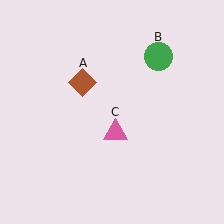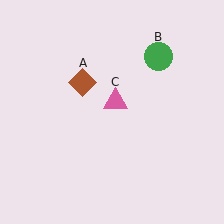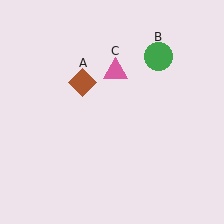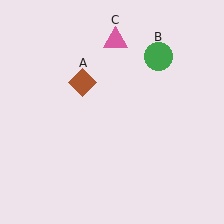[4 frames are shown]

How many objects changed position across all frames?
1 object changed position: pink triangle (object C).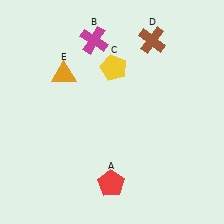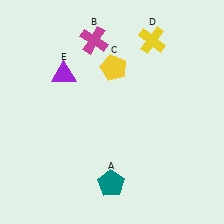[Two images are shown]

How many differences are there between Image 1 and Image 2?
There are 3 differences between the two images.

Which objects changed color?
A changed from red to teal. D changed from brown to yellow. E changed from orange to purple.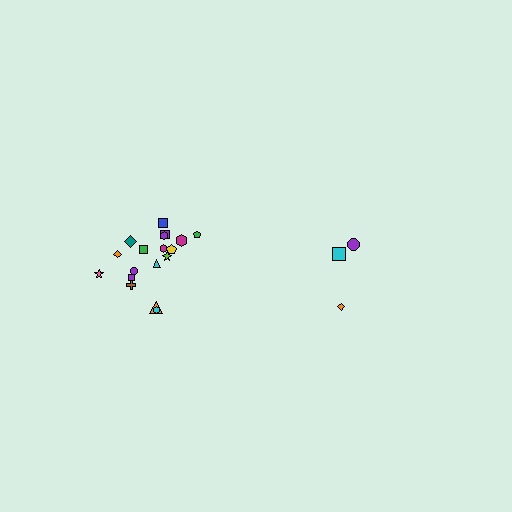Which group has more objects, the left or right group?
The left group.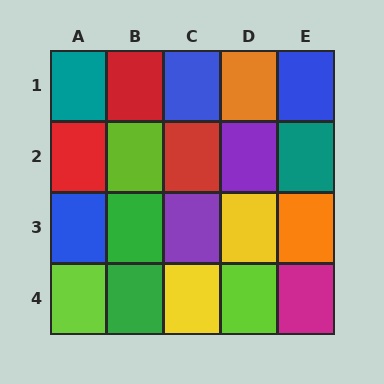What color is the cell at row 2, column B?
Lime.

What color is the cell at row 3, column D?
Yellow.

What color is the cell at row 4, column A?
Lime.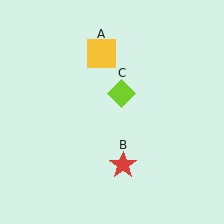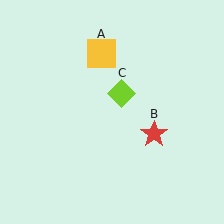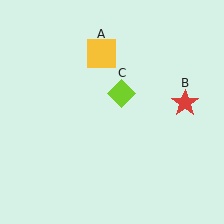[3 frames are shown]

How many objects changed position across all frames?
1 object changed position: red star (object B).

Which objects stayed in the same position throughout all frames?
Yellow square (object A) and lime diamond (object C) remained stationary.